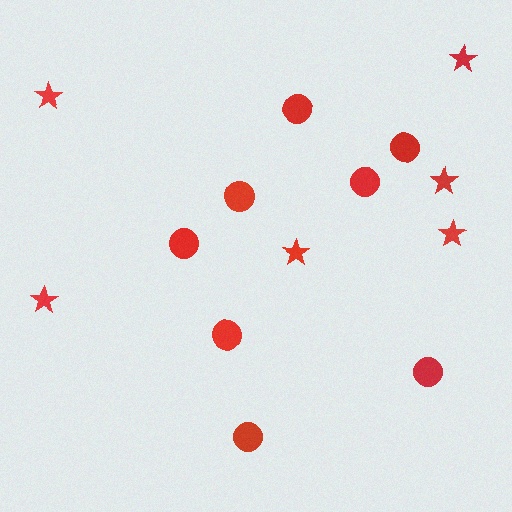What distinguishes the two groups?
There are 2 groups: one group of stars (6) and one group of circles (8).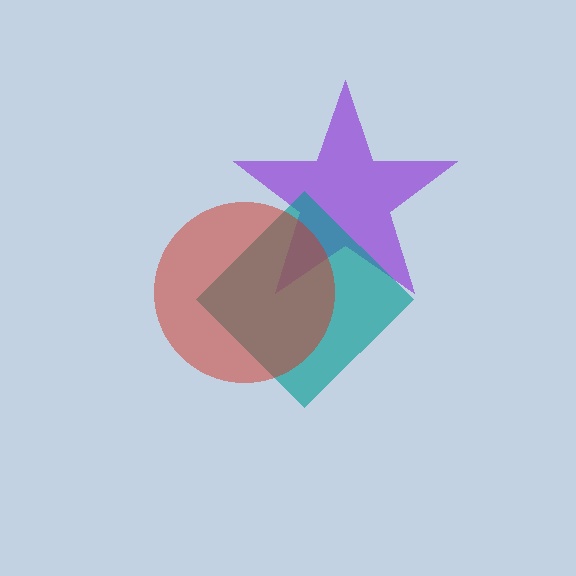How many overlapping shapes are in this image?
There are 3 overlapping shapes in the image.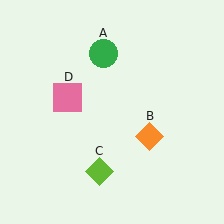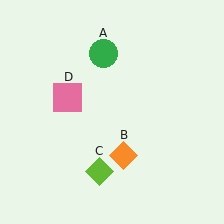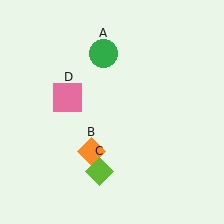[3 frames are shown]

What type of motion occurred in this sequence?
The orange diamond (object B) rotated clockwise around the center of the scene.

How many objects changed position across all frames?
1 object changed position: orange diamond (object B).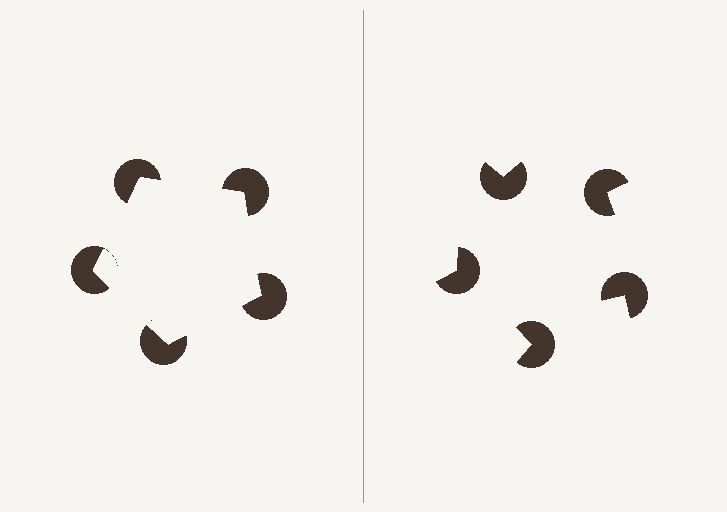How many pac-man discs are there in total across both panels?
10 — 5 on each side.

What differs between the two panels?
The pac-man discs are positioned identically on both sides; only the wedge orientations differ. On the left they align to a pentagon; on the right they are misaligned.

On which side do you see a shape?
An illusory pentagon appears on the left side. On the right side the wedge cuts are rotated, so no coherent shape forms.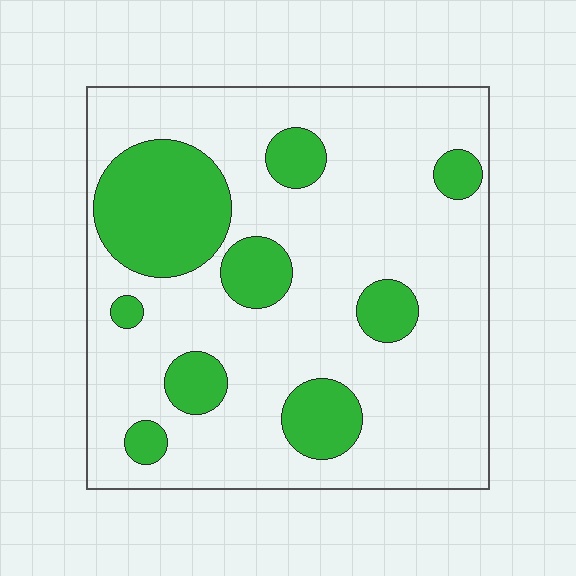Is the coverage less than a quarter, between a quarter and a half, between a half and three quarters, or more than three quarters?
Less than a quarter.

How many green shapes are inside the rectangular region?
9.